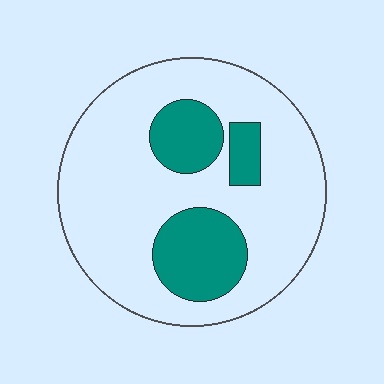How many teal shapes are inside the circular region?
3.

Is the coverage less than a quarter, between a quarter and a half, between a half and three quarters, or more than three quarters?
Less than a quarter.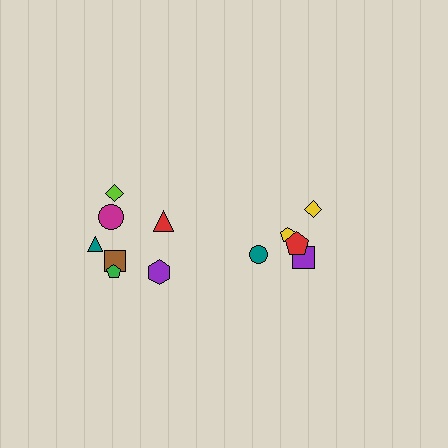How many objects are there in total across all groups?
There are 12 objects.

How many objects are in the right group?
There are 5 objects.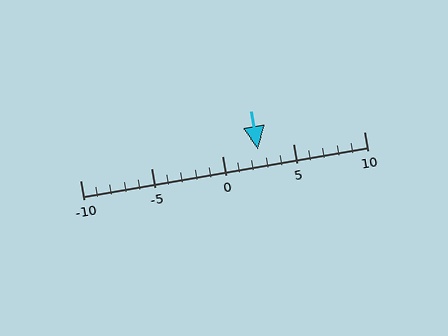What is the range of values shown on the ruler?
The ruler shows values from -10 to 10.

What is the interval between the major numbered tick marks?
The major tick marks are spaced 5 units apart.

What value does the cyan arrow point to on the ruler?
The cyan arrow points to approximately 2.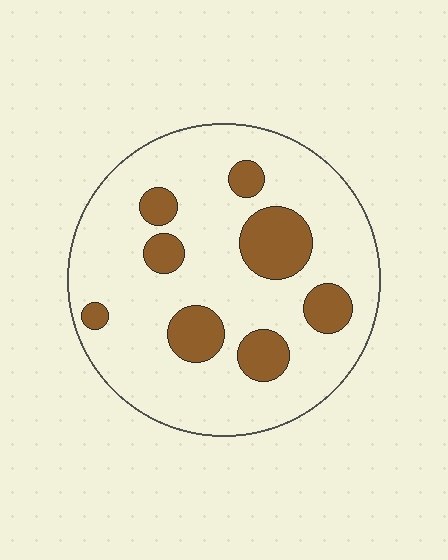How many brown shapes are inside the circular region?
8.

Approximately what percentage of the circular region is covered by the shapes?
Approximately 20%.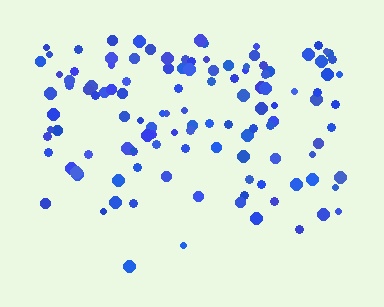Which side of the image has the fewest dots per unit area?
The bottom.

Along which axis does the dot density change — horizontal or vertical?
Vertical.